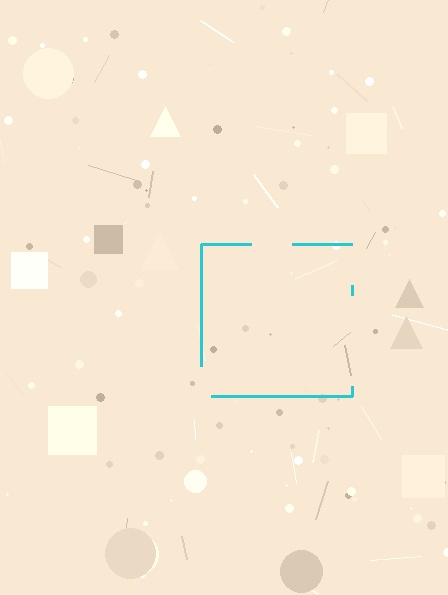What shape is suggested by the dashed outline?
The dashed outline suggests a square.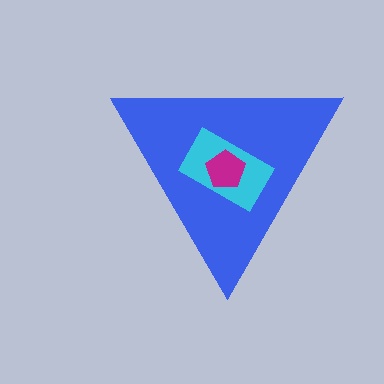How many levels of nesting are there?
3.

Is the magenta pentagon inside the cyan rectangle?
Yes.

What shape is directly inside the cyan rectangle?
The magenta pentagon.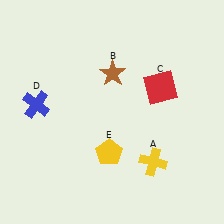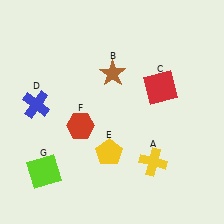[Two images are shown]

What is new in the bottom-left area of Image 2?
A lime square (G) was added in the bottom-left area of Image 2.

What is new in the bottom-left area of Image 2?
A red hexagon (F) was added in the bottom-left area of Image 2.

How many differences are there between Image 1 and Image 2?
There are 2 differences between the two images.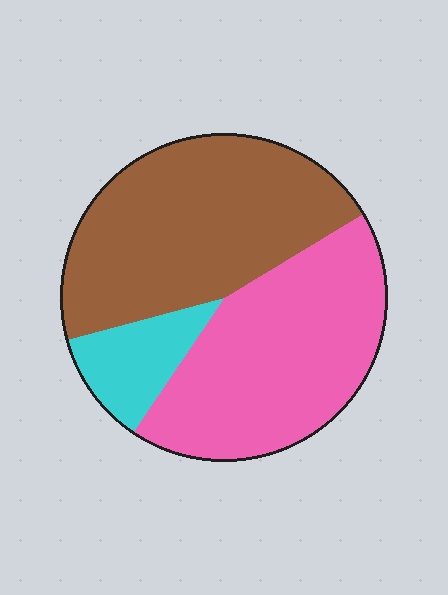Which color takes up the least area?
Cyan, at roughly 10%.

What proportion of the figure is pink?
Pink covers around 45% of the figure.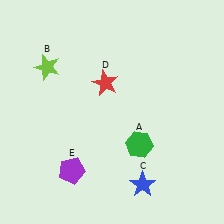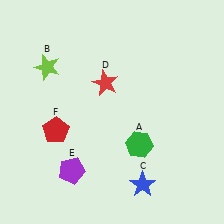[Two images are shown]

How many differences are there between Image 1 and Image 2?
There is 1 difference between the two images.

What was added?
A red pentagon (F) was added in Image 2.